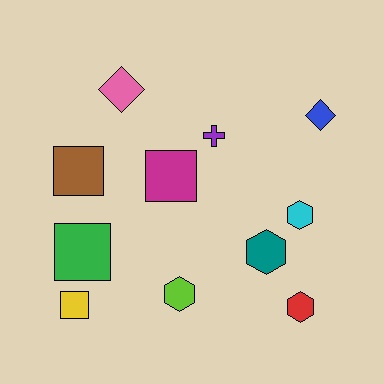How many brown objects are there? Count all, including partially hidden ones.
There is 1 brown object.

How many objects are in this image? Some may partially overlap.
There are 11 objects.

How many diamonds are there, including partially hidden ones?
There are 2 diamonds.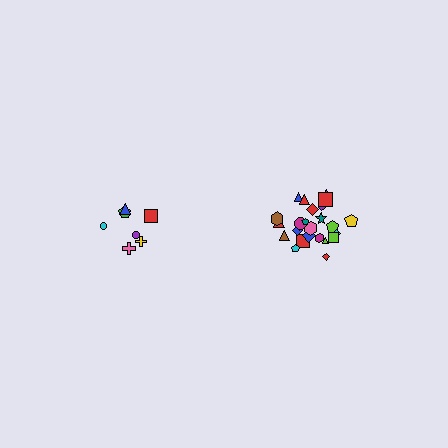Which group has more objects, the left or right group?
The right group.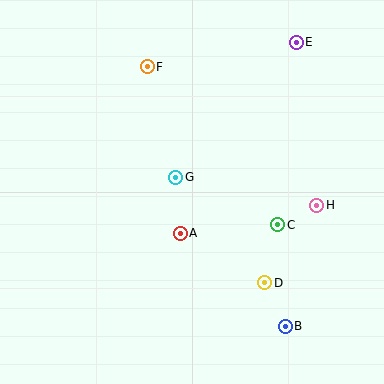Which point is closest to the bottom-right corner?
Point B is closest to the bottom-right corner.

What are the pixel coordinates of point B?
Point B is at (285, 326).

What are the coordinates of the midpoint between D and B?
The midpoint between D and B is at (275, 305).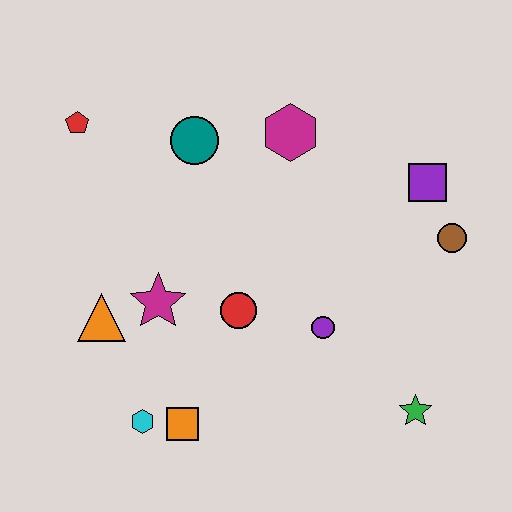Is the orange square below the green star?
Yes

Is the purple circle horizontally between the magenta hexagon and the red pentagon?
No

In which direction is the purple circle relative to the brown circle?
The purple circle is to the left of the brown circle.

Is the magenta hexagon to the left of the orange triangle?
No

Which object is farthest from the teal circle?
The green star is farthest from the teal circle.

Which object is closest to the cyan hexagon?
The orange square is closest to the cyan hexagon.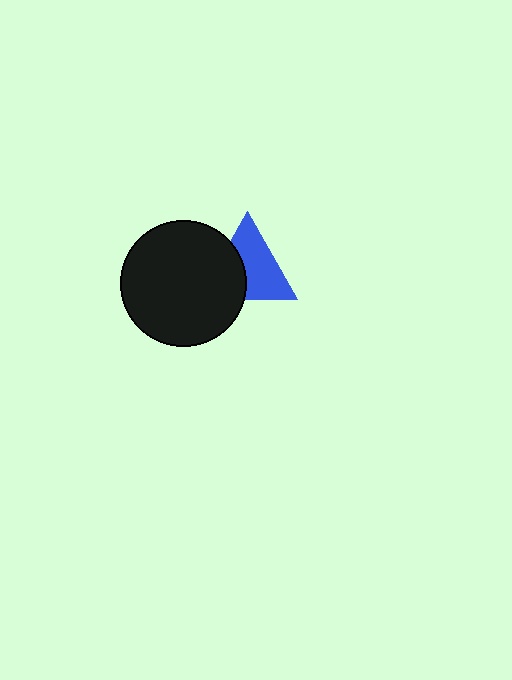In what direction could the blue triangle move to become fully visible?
The blue triangle could move right. That would shift it out from behind the black circle entirely.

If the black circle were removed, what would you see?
You would see the complete blue triangle.